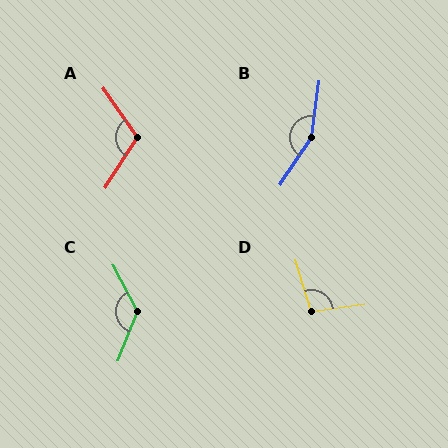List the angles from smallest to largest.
D (99°), A (113°), C (131°), B (154°).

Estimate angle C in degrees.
Approximately 131 degrees.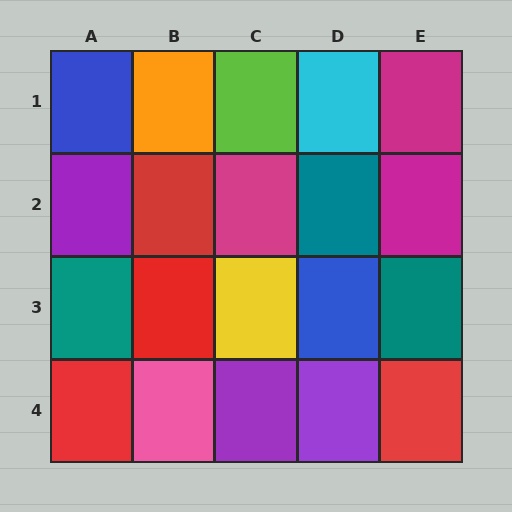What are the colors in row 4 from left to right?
Red, pink, purple, purple, red.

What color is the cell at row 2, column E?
Magenta.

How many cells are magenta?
3 cells are magenta.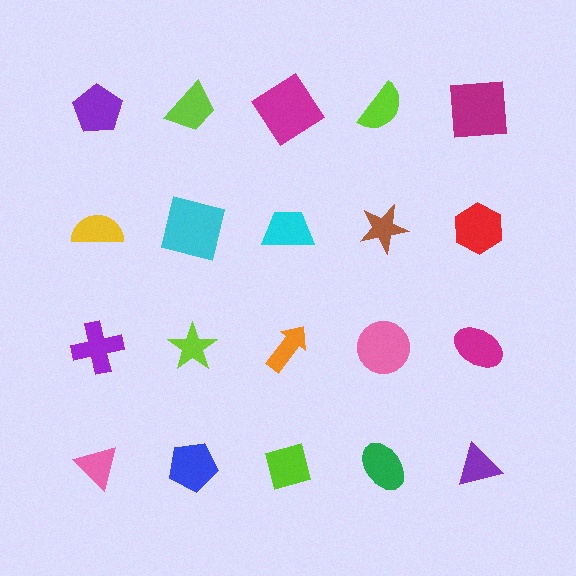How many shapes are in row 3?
5 shapes.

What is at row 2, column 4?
A brown star.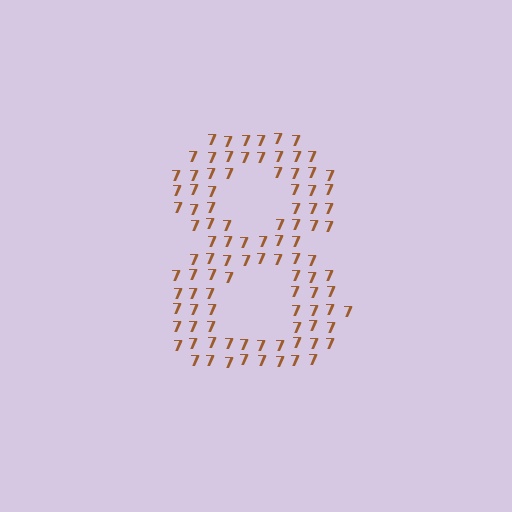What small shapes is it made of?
It is made of small digit 7's.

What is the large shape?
The large shape is the digit 8.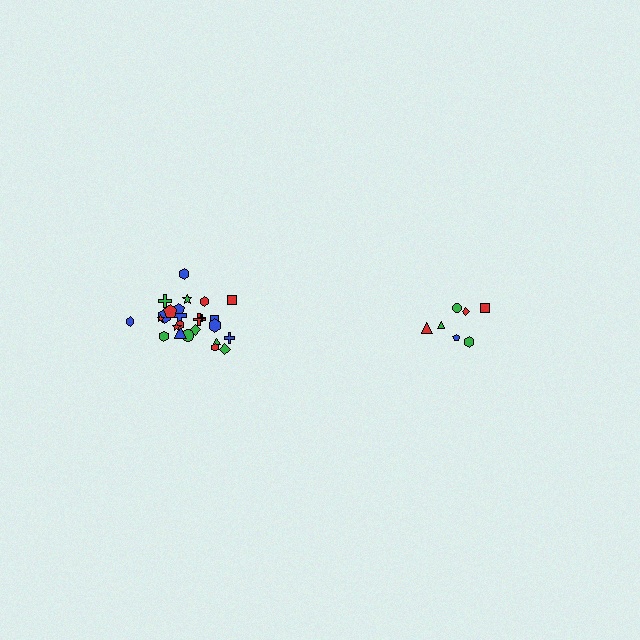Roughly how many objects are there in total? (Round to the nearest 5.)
Roughly 30 objects in total.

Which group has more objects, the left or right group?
The left group.